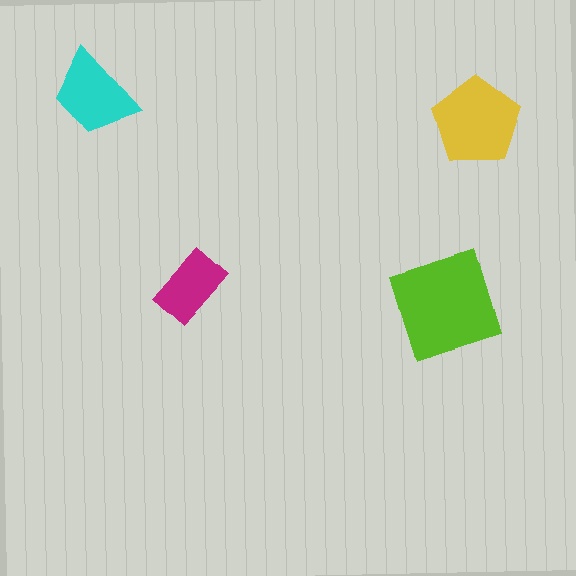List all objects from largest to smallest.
The lime diamond, the yellow pentagon, the cyan trapezoid, the magenta rectangle.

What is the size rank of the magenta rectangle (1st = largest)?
4th.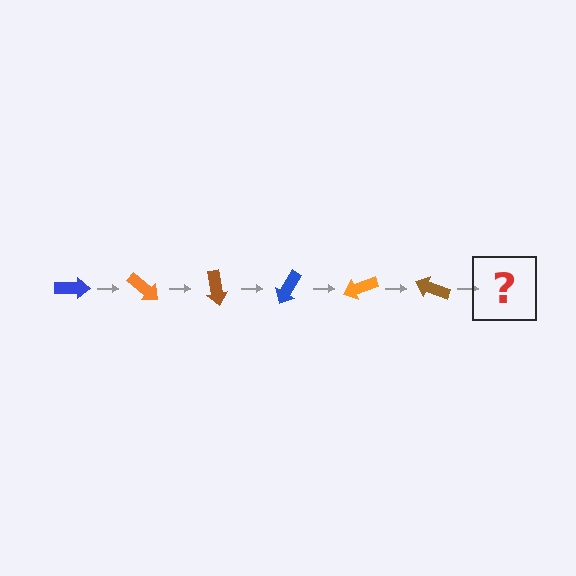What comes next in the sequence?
The next element should be a blue arrow, rotated 240 degrees from the start.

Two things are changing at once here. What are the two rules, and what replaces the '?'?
The two rules are that it rotates 40 degrees each step and the color cycles through blue, orange, and brown. The '?' should be a blue arrow, rotated 240 degrees from the start.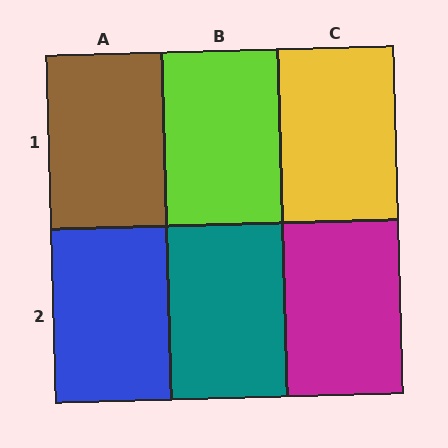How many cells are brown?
1 cell is brown.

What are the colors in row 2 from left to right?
Blue, teal, magenta.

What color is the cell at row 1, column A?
Brown.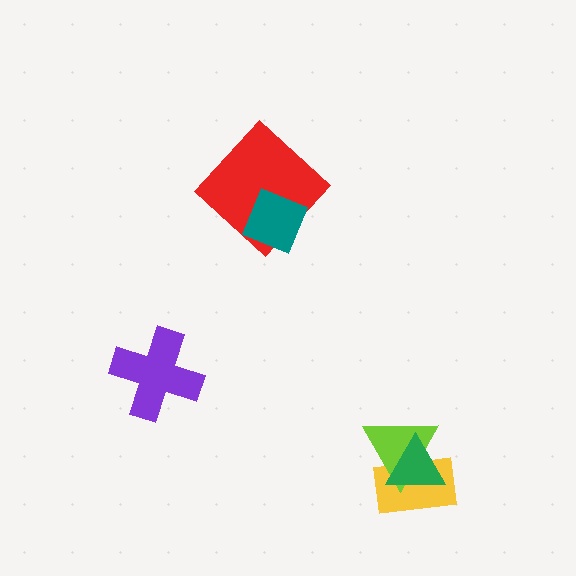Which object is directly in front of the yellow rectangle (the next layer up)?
The lime triangle is directly in front of the yellow rectangle.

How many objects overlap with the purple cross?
0 objects overlap with the purple cross.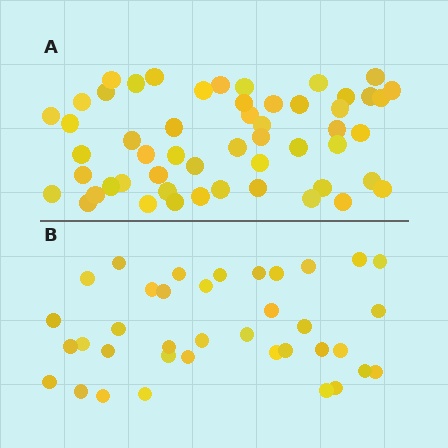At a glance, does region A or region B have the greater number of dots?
Region A (the top region) has more dots.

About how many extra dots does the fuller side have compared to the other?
Region A has approximately 15 more dots than region B.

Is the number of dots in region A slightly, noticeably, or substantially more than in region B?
Region A has noticeably more, but not dramatically so. The ratio is roughly 1.4 to 1.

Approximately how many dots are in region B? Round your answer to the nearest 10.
About 40 dots. (The exact count is 37, which rounds to 40.)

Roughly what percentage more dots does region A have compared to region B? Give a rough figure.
About 45% more.